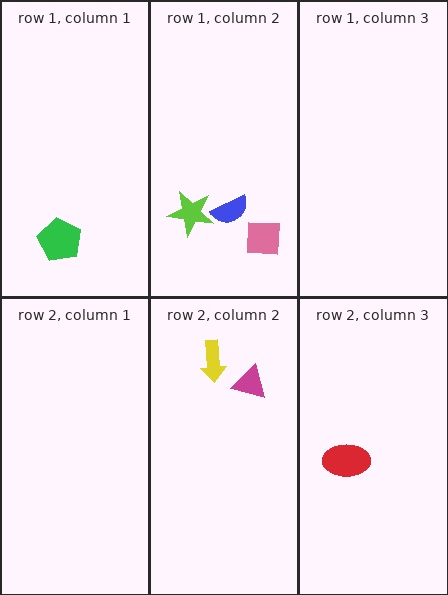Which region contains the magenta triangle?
The row 2, column 2 region.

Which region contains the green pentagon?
The row 1, column 1 region.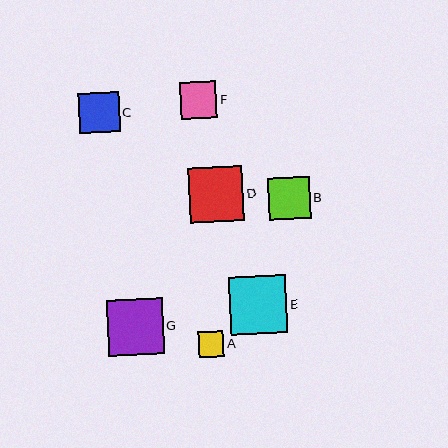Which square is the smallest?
Square A is the smallest with a size of approximately 26 pixels.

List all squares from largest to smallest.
From largest to smallest: E, G, D, B, C, F, A.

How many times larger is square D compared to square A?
Square D is approximately 2.1 times the size of square A.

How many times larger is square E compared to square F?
Square E is approximately 1.6 times the size of square F.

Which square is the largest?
Square E is the largest with a size of approximately 57 pixels.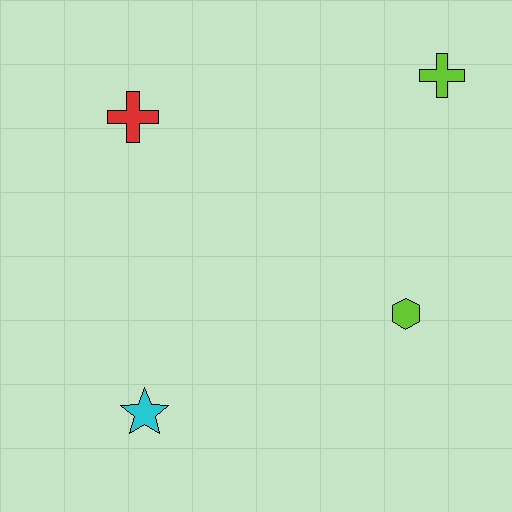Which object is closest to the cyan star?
The lime hexagon is closest to the cyan star.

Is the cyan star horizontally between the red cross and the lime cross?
Yes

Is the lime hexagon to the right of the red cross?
Yes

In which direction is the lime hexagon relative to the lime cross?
The lime hexagon is below the lime cross.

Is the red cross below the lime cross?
Yes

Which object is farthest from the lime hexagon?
The red cross is farthest from the lime hexagon.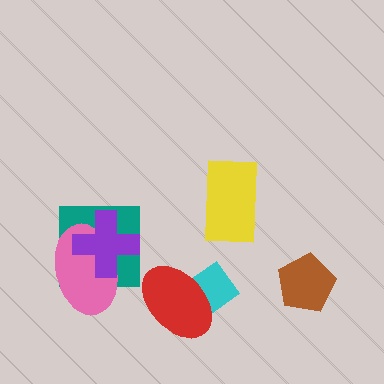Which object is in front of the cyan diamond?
The red ellipse is in front of the cyan diamond.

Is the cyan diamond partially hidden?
Yes, it is partially covered by another shape.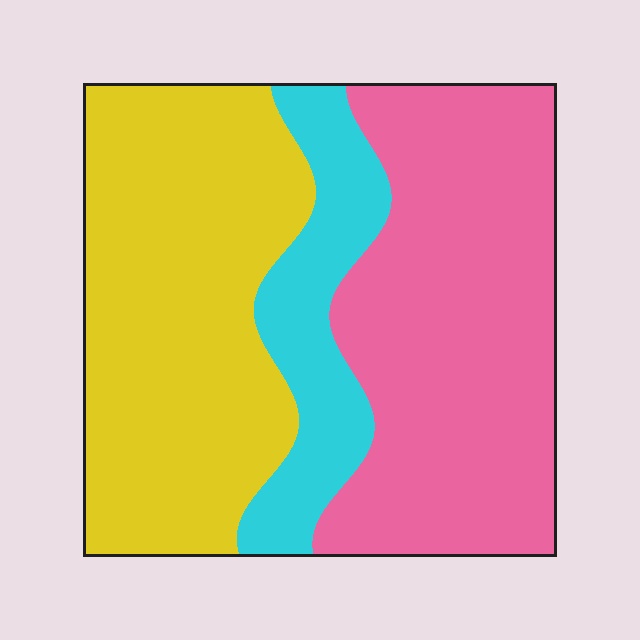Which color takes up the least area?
Cyan, at roughly 15%.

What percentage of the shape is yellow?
Yellow takes up between a third and a half of the shape.